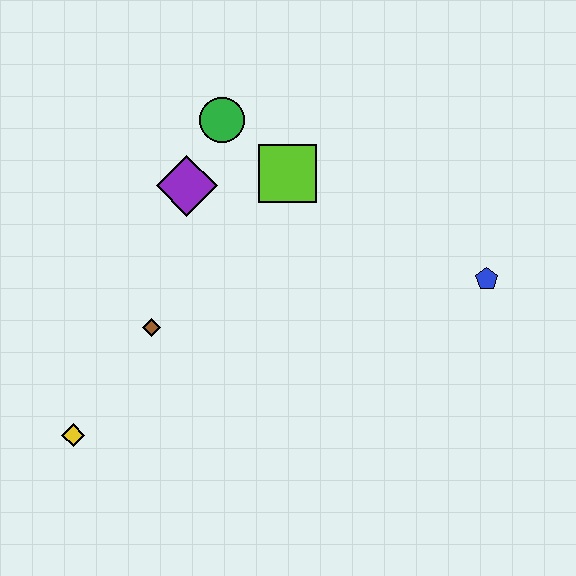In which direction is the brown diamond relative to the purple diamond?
The brown diamond is below the purple diamond.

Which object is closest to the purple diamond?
The green circle is closest to the purple diamond.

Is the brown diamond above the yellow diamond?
Yes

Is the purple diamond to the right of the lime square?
No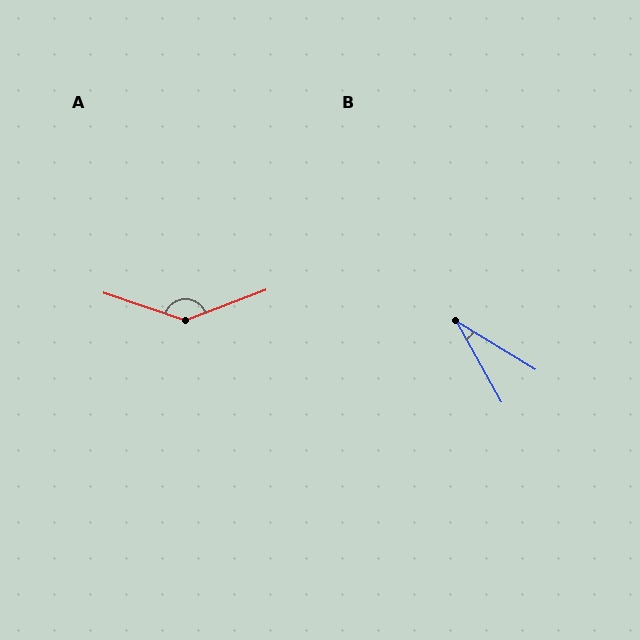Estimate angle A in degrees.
Approximately 140 degrees.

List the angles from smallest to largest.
B (30°), A (140°).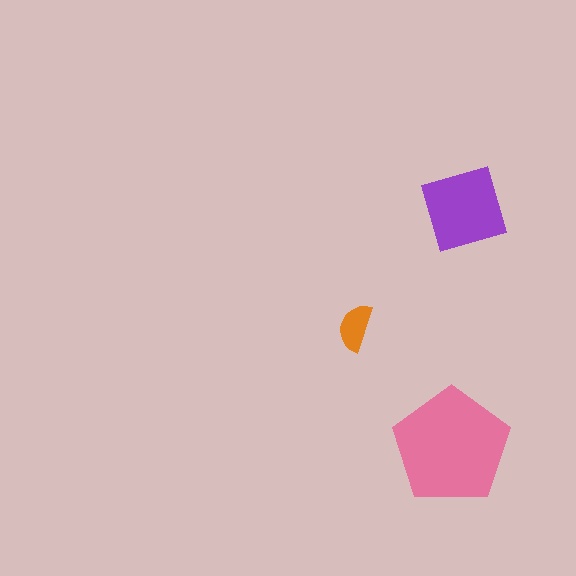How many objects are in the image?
There are 3 objects in the image.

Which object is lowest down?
The pink pentagon is bottommost.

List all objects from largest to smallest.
The pink pentagon, the purple diamond, the orange semicircle.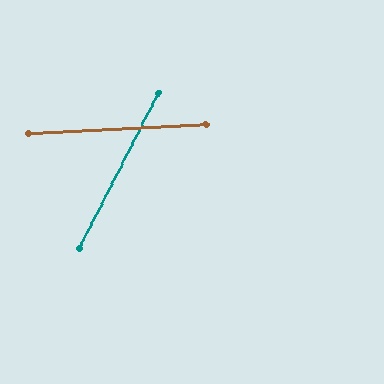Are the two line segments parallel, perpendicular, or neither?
Neither parallel nor perpendicular — they differ by about 60°.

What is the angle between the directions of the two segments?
Approximately 60 degrees.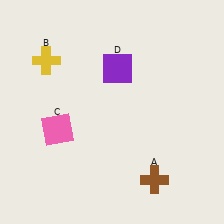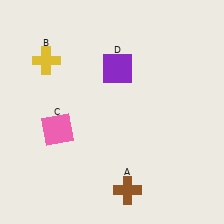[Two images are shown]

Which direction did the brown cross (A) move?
The brown cross (A) moved left.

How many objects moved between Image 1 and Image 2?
1 object moved between the two images.